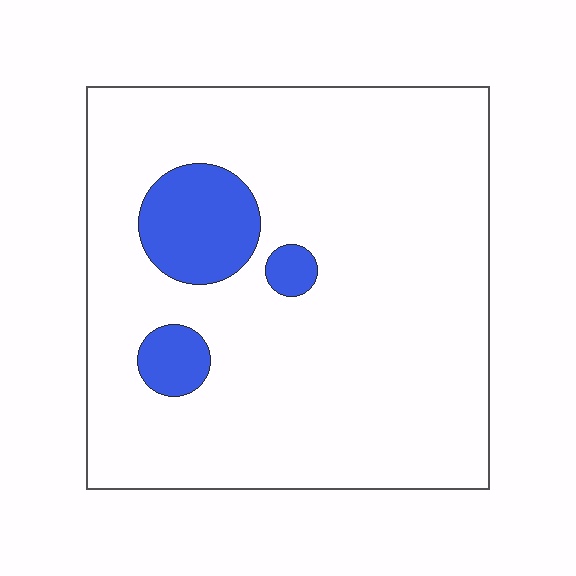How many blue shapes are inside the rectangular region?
3.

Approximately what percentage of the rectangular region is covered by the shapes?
Approximately 10%.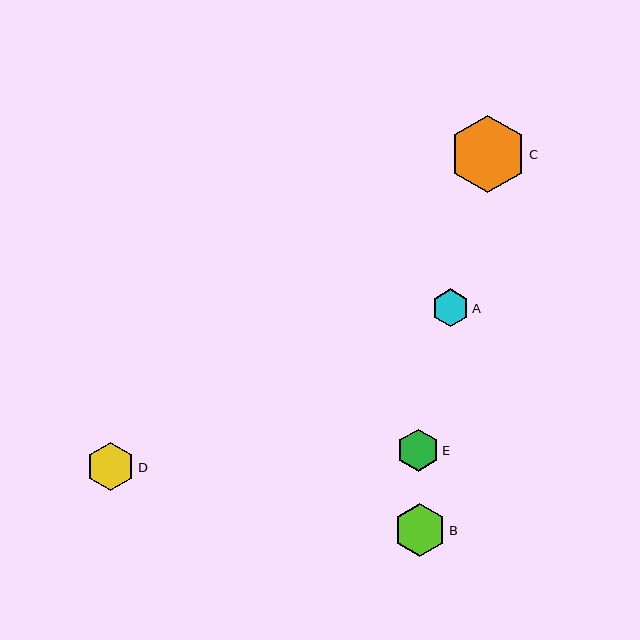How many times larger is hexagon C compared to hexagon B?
Hexagon C is approximately 1.5 times the size of hexagon B.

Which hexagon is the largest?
Hexagon C is the largest with a size of approximately 77 pixels.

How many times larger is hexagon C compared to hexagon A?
Hexagon C is approximately 2.0 times the size of hexagon A.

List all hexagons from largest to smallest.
From largest to smallest: C, B, D, E, A.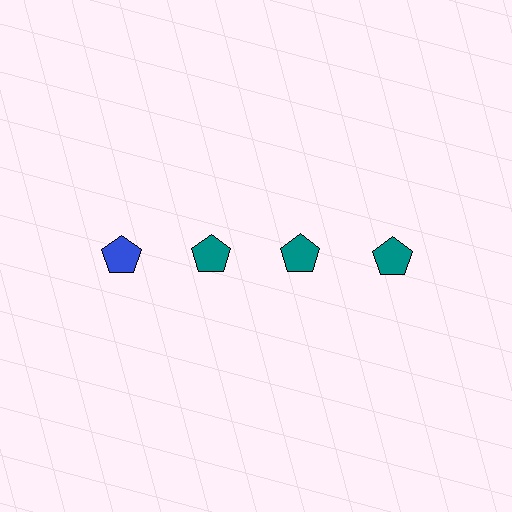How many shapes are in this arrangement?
There are 4 shapes arranged in a grid pattern.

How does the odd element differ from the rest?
It has a different color: blue instead of teal.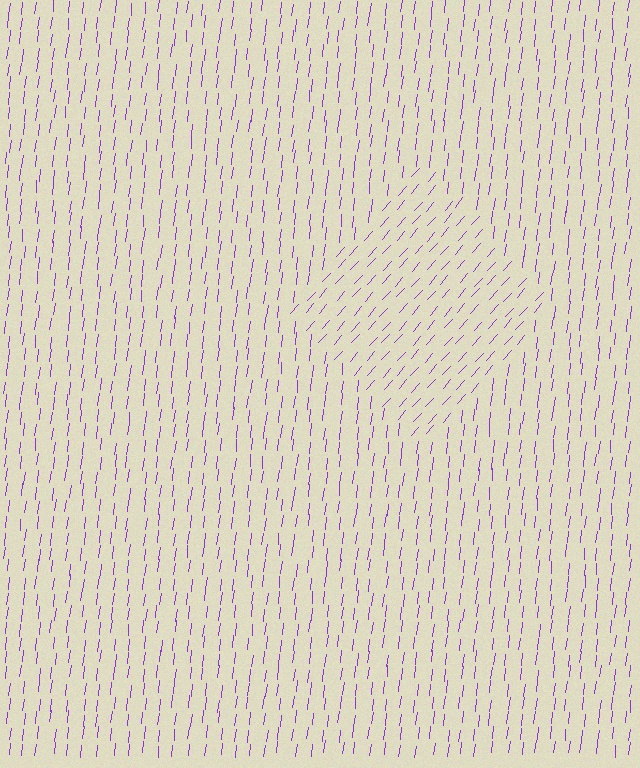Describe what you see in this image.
The image is filled with small purple line segments. A diamond region in the image has lines oriented differently from the surrounding lines, creating a visible texture boundary.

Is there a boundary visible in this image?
Yes, there is a texture boundary formed by a change in line orientation.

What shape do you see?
I see a diamond.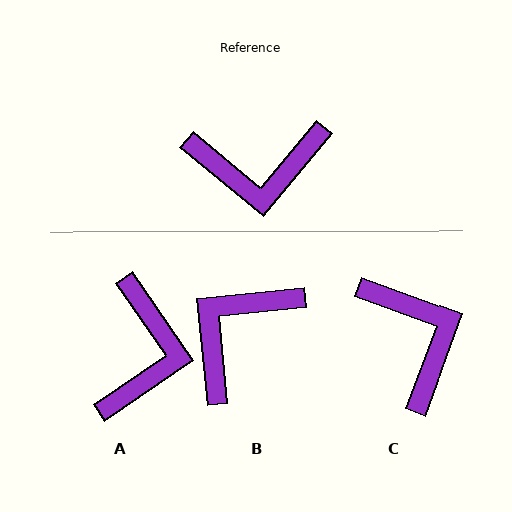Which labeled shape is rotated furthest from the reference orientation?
B, about 135 degrees away.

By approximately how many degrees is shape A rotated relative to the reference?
Approximately 74 degrees counter-clockwise.